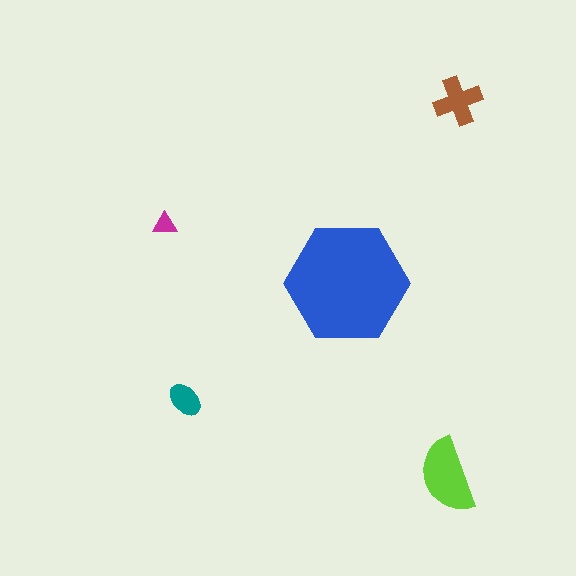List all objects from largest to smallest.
The blue hexagon, the lime semicircle, the brown cross, the teal ellipse, the magenta triangle.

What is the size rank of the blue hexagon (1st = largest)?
1st.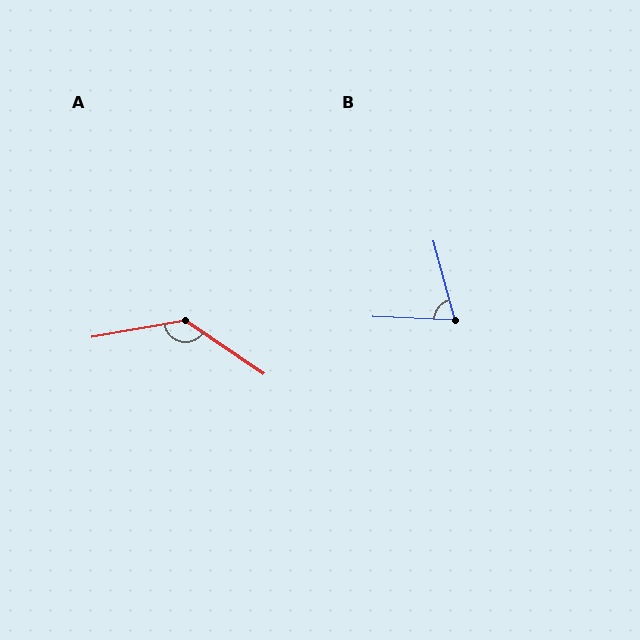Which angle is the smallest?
B, at approximately 73 degrees.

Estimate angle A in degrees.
Approximately 136 degrees.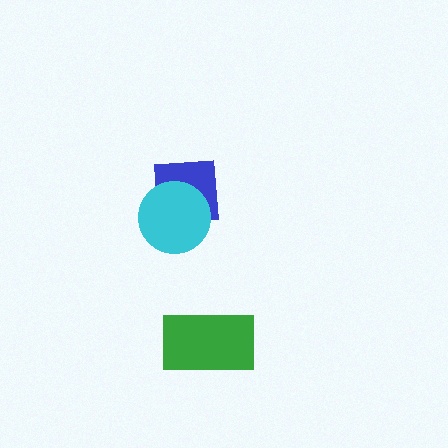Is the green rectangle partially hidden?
No, no other shape covers it.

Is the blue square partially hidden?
Yes, it is partially covered by another shape.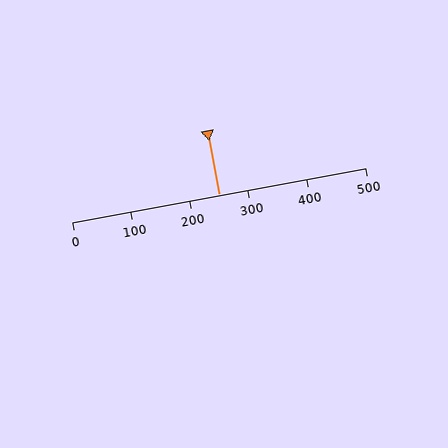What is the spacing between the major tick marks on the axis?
The major ticks are spaced 100 apart.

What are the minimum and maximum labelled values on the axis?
The axis runs from 0 to 500.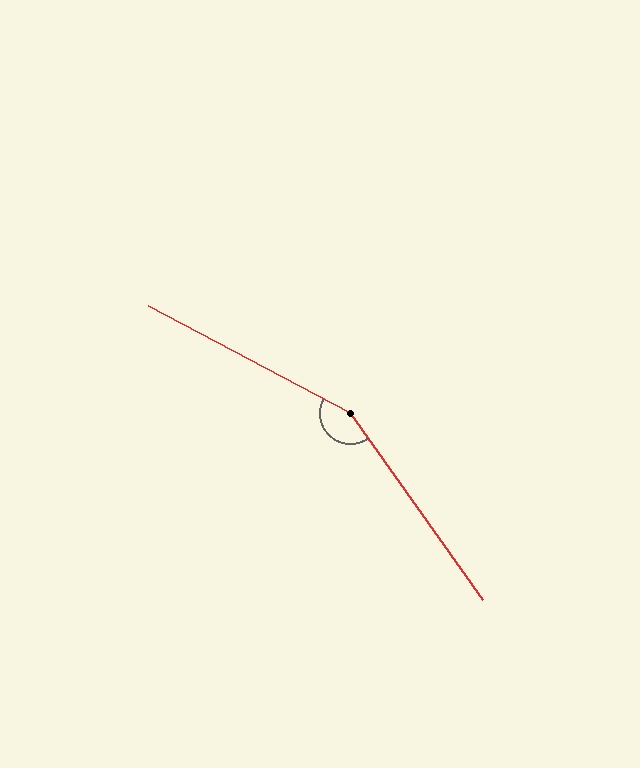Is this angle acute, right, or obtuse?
It is obtuse.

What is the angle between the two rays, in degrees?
Approximately 153 degrees.